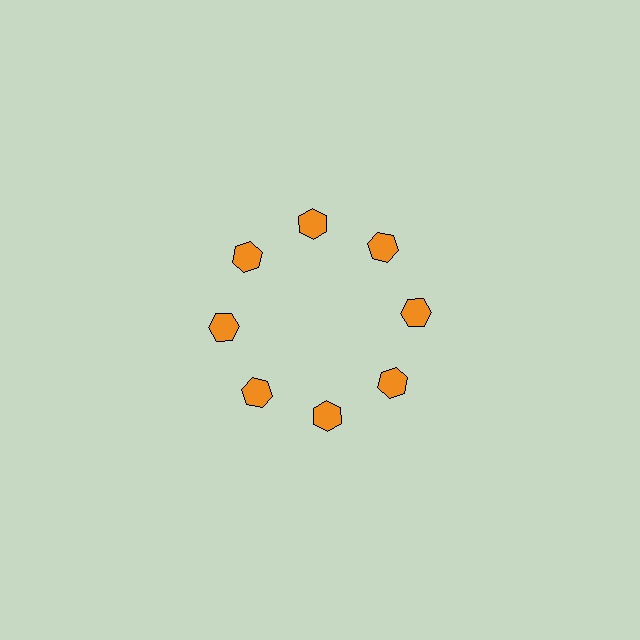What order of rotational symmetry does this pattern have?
This pattern has 8-fold rotational symmetry.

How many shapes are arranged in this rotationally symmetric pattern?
There are 8 shapes, arranged in 8 groups of 1.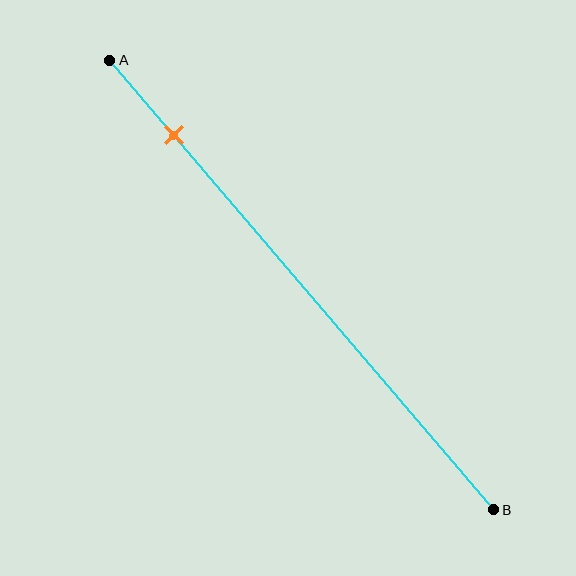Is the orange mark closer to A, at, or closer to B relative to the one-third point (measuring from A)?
The orange mark is closer to point A than the one-third point of segment AB.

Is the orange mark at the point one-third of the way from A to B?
No, the mark is at about 15% from A, not at the 33% one-third point.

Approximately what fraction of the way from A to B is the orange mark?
The orange mark is approximately 15% of the way from A to B.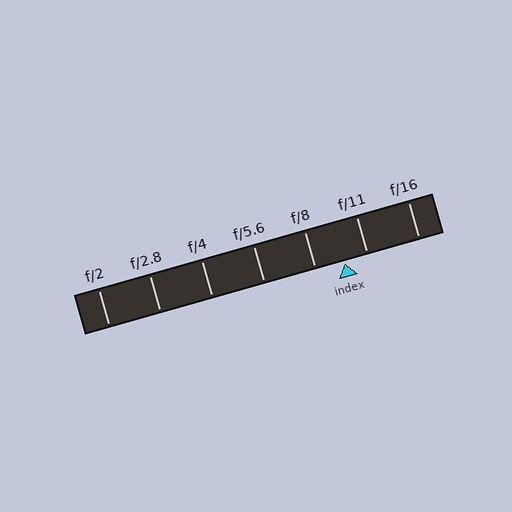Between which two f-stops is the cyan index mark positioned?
The index mark is between f/8 and f/11.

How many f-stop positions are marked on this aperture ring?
There are 7 f-stop positions marked.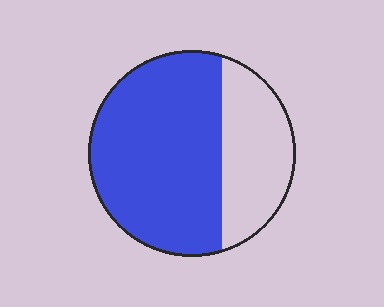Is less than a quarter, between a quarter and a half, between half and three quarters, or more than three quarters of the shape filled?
Between half and three quarters.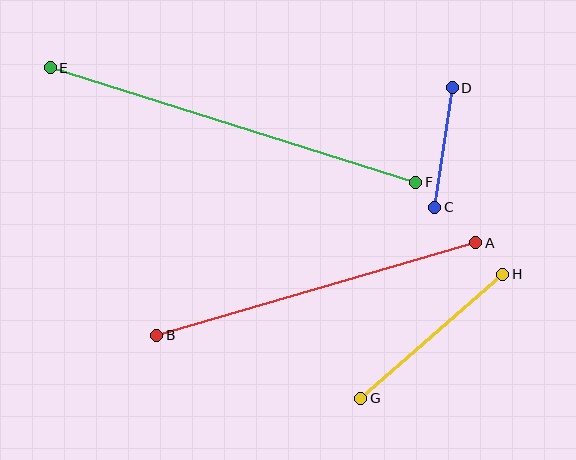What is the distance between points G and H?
The distance is approximately 189 pixels.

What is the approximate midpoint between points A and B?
The midpoint is at approximately (316, 289) pixels.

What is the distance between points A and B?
The distance is approximately 332 pixels.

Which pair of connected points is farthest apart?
Points E and F are farthest apart.